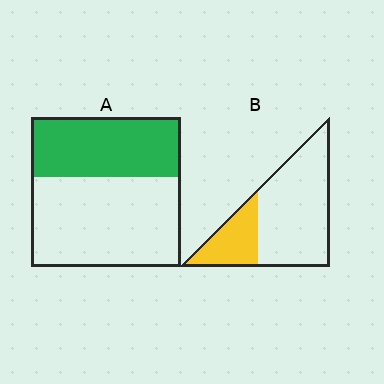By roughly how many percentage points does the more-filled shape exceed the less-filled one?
By roughly 15 percentage points (A over B).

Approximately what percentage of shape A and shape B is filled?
A is approximately 40% and B is approximately 25%.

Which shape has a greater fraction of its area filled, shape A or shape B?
Shape A.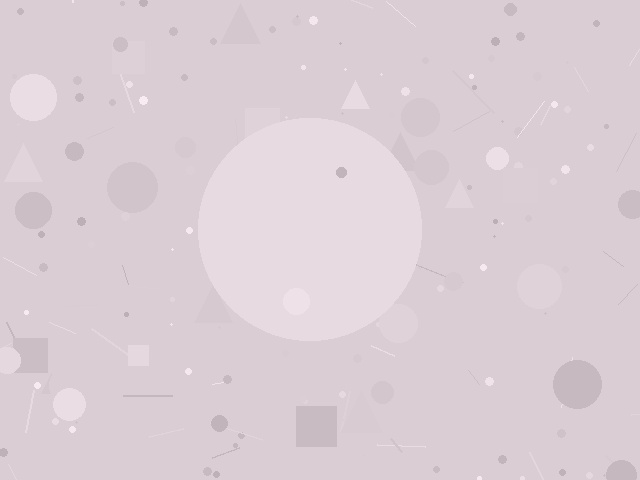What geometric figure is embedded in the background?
A circle is embedded in the background.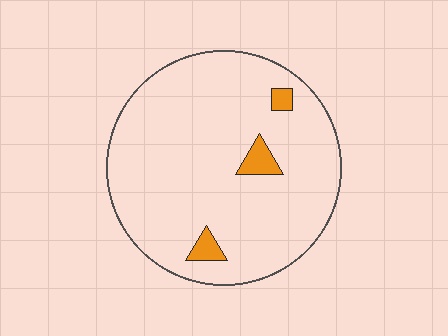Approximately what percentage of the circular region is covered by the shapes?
Approximately 5%.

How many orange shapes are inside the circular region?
3.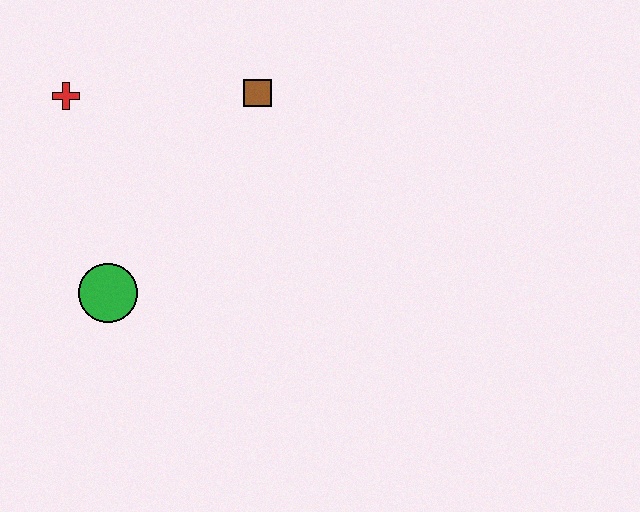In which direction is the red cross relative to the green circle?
The red cross is above the green circle.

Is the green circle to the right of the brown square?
No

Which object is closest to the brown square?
The red cross is closest to the brown square.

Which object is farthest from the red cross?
The green circle is farthest from the red cross.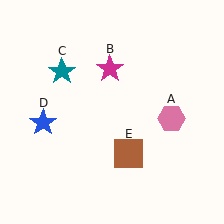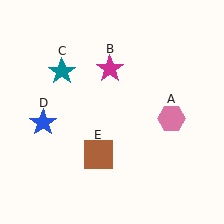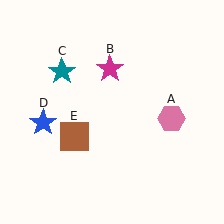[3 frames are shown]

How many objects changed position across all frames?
1 object changed position: brown square (object E).